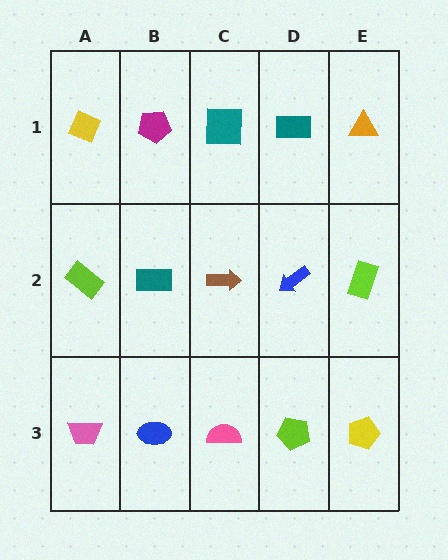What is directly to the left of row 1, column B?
A yellow diamond.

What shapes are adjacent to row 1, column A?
A lime rectangle (row 2, column A), a magenta pentagon (row 1, column B).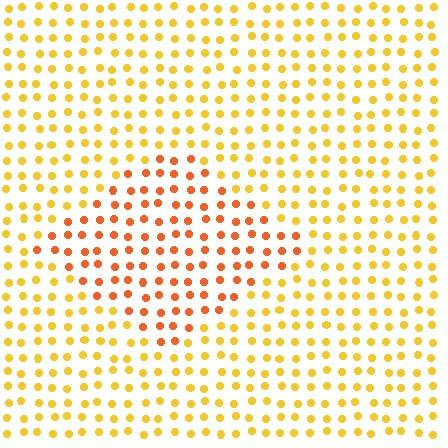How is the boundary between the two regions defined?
The boundary is defined purely by a slight shift in hue (about 32 degrees). Spacing, size, and orientation are identical on both sides.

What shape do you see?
I see a diamond.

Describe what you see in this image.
The image is filled with small yellow elements in a uniform arrangement. A diamond-shaped region is visible where the elements are tinted to a slightly different hue, forming a subtle color boundary.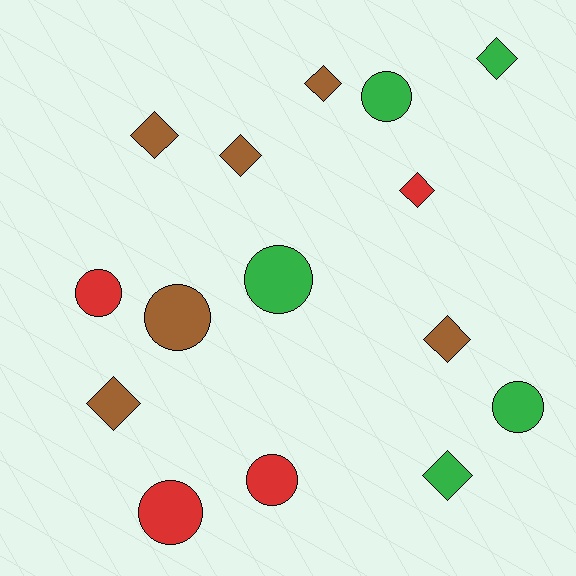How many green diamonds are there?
There are 2 green diamonds.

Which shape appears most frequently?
Diamond, with 8 objects.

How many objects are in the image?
There are 15 objects.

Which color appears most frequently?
Brown, with 6 objects.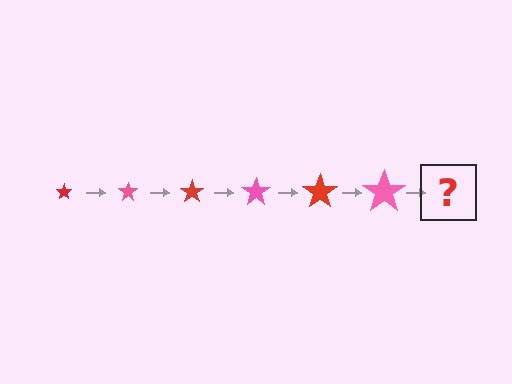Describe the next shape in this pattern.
It should be a red star, larger than the previous one.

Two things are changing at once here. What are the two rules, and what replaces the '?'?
The two rules are that the star grows larger each step and the color cycles through red and pink. The '?' should be a red star, larger than the previous one.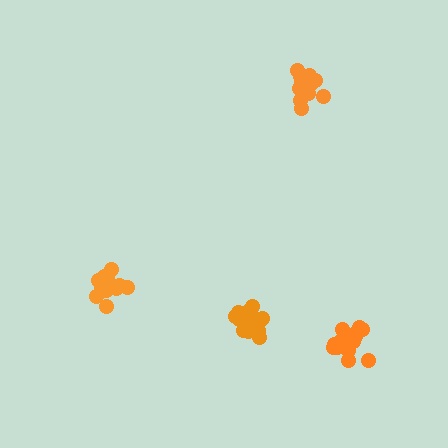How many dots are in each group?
Group 1: 17 dots, Group 2: 14 dots, Group 3: 16 dots, Group 4: 16 dots (63 total).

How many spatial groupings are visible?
There are 4 spatial groupings.